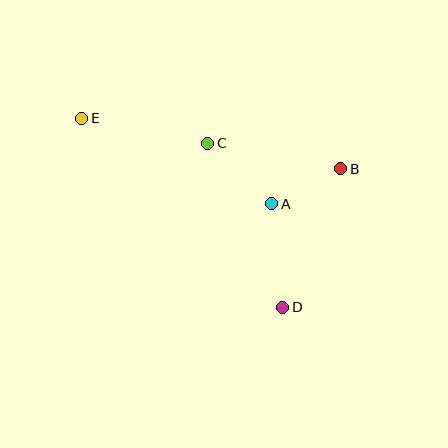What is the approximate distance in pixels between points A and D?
The distance between A and D is approximately 104 pixels.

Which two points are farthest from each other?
Points D and E are farthest from each other.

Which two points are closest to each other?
Points A and B are closest to each other.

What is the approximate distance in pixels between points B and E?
The distance between B and E is approximately 264 pixels.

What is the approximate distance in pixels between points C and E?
The distance between C and E is approximately 128 pixels.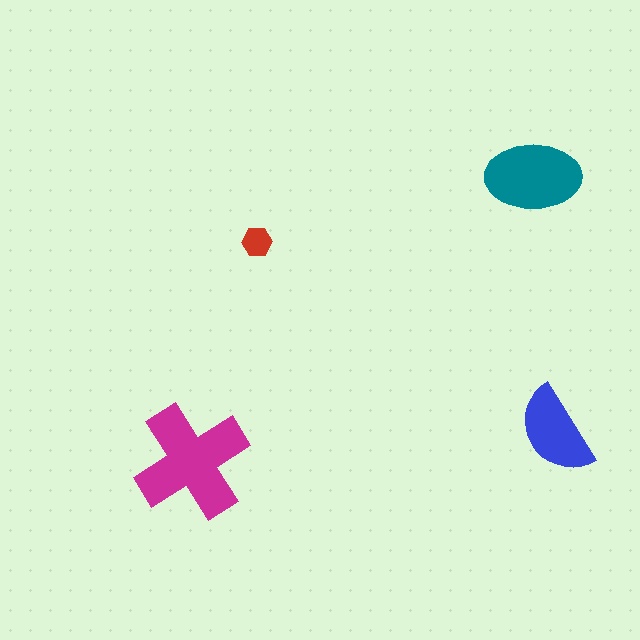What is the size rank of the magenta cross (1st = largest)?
1st.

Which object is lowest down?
The magenta cross is bottommost.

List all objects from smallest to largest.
The red hexagon, the blue semicircle, the teal ellipse, the magenta cross.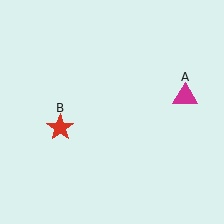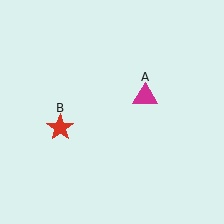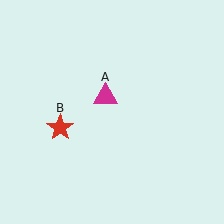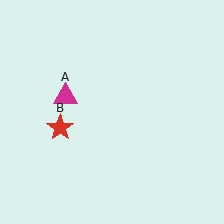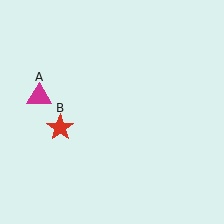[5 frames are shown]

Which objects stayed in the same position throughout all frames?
Red star (object B) remained stationary.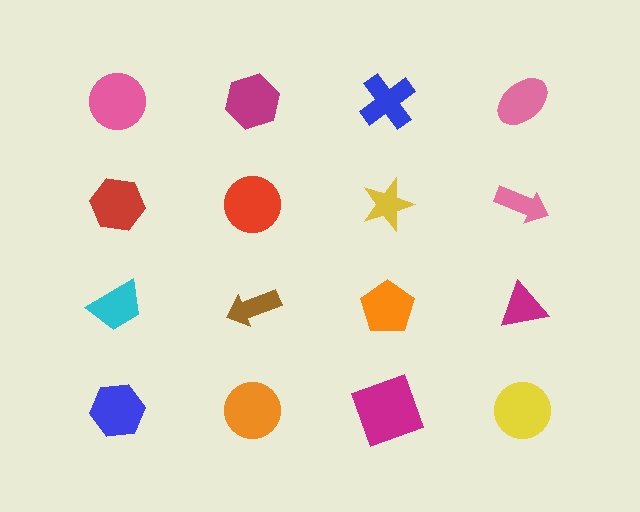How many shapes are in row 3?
4 shapes.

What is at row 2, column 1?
A red hexagon.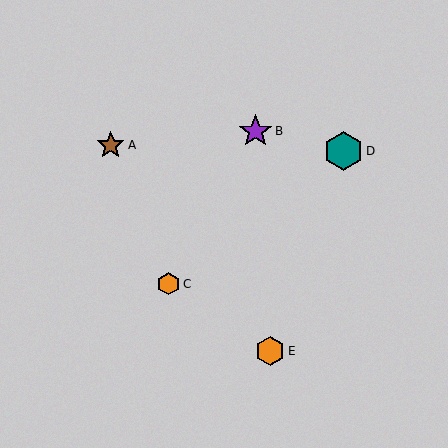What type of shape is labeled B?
Shape B is a purple star.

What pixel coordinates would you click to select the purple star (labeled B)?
Click at (256, 131) to select the purple star B.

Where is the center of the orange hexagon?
The center of the orange hexagon is at (270, 351).